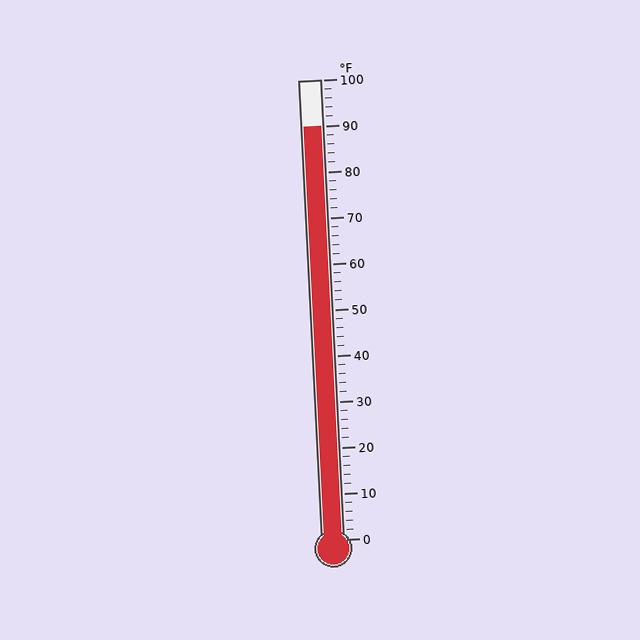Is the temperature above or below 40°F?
The temperature is above 40°F.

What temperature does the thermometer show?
The thermometer shows approximately 90°F.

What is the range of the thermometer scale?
The thermometer scale ranges from 0°F to 100°F.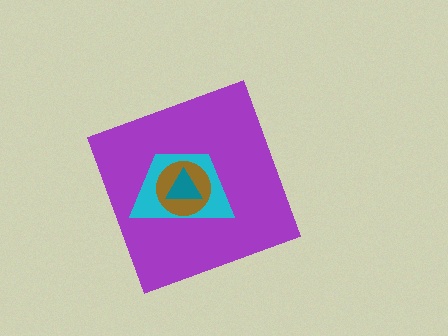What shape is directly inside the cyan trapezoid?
The brown circle.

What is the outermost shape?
The purple diamond.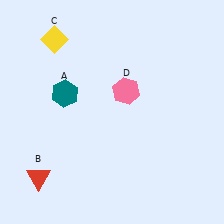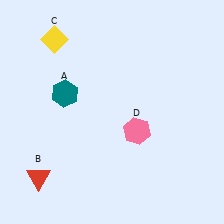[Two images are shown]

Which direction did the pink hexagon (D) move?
The pink hexagon (D) moved down.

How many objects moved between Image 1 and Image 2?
1 object moved between the two images.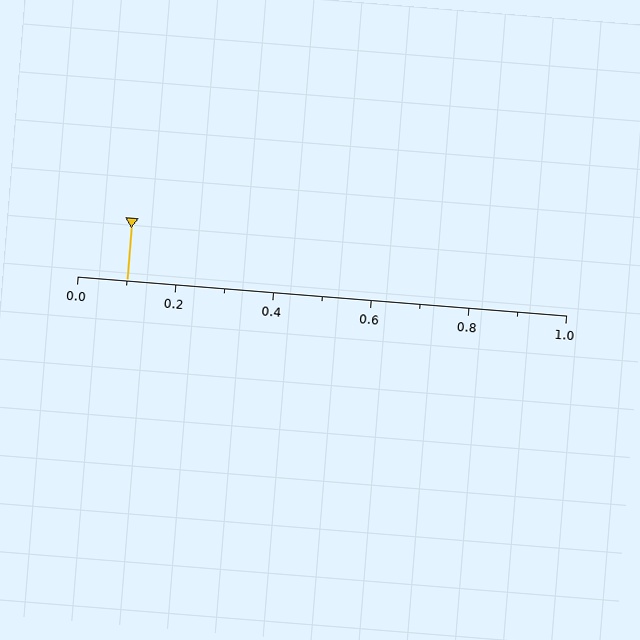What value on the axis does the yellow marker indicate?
The marker indicates approximately 0.1.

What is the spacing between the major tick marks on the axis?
The major ticks are spaced 0.2 apart.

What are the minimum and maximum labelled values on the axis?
The axis runs from 0.0 to 1.0.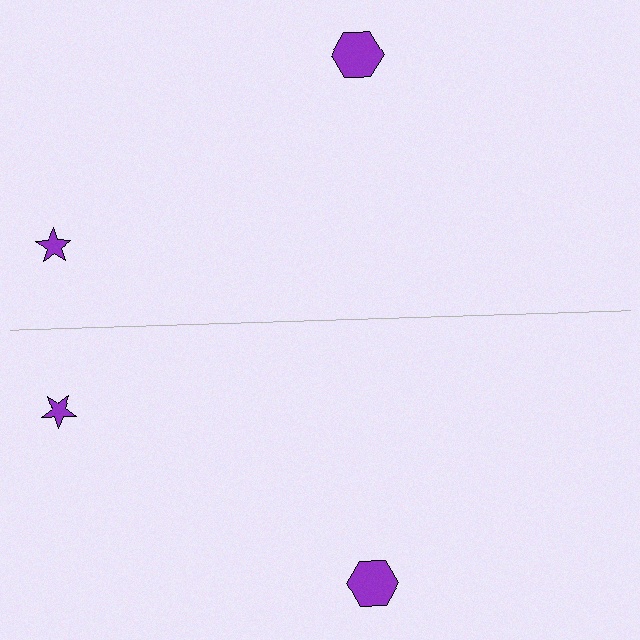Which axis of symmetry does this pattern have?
The pattern has a horizontal axis of symmetry running through the center of the image.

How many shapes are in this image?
There are 4 shapes in this image.